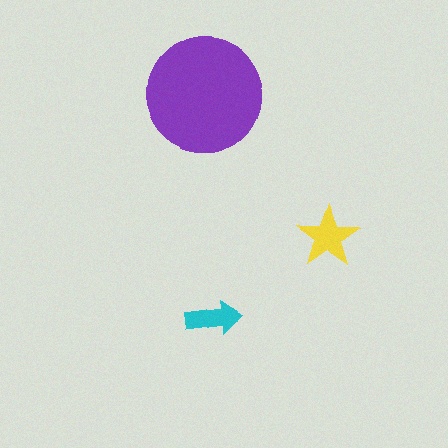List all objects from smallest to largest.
The cyan arrow, the yellow star, the purple circle.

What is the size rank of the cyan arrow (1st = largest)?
3rd.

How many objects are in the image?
There are 3 objects in the image.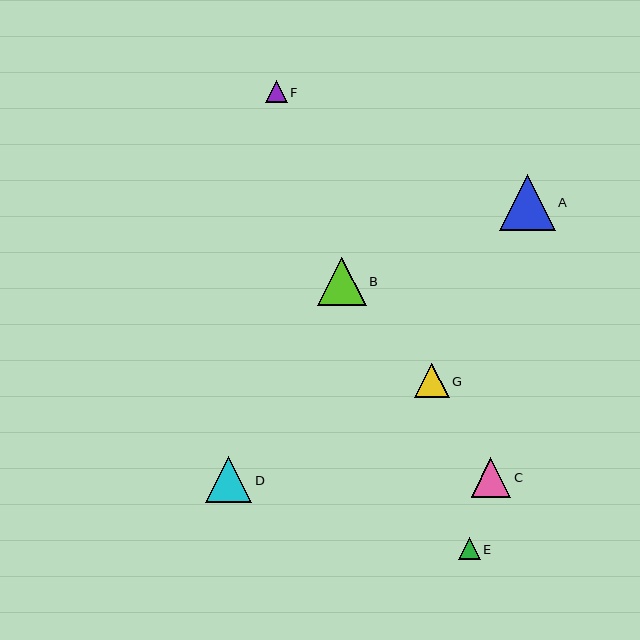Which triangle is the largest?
Triangle A is the largest with a size of approximately 56 pixels.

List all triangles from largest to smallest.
From largest to smallest: A, B, D, C, G, F, E.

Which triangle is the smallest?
Triangle E is the smallest with a size of approximately 22 pixels.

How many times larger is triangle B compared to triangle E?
Triangle B is approximately 2.2 times the size of triangle E.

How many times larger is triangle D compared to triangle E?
Triangle D is approximately 2.1 times the size of triangle E.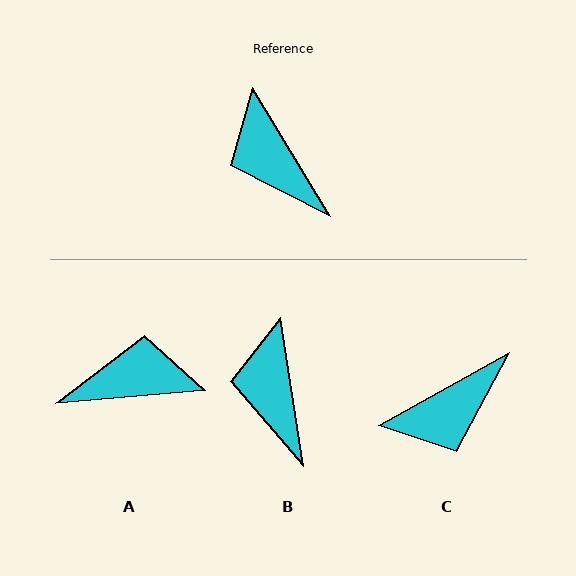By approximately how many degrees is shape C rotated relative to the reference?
Approximately 88 degrees counter-clockwise.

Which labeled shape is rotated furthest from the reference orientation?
A, about 116 degrees away.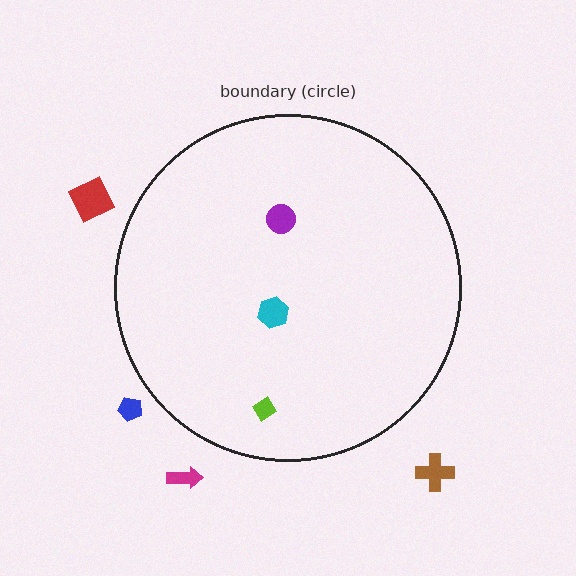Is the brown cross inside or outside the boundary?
Outside.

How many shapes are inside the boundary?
3 inside, 4 outside.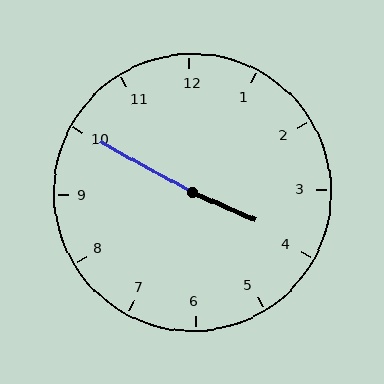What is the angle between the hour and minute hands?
Approximately 175 degrees.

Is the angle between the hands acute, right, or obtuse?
It is obtuse.